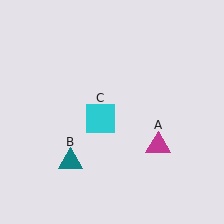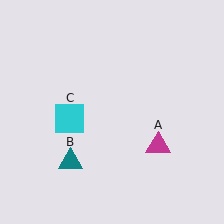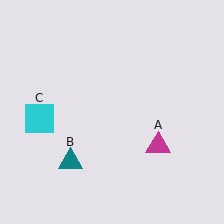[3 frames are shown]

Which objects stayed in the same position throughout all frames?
Magenta triangle (object A) and teal triangle (object B) remained stationary.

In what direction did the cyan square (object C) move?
The cyan square (object C) moved left.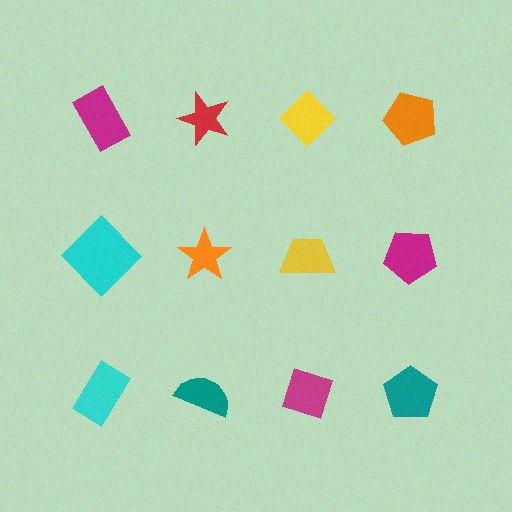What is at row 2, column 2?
An orange star.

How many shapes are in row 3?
4 shapes.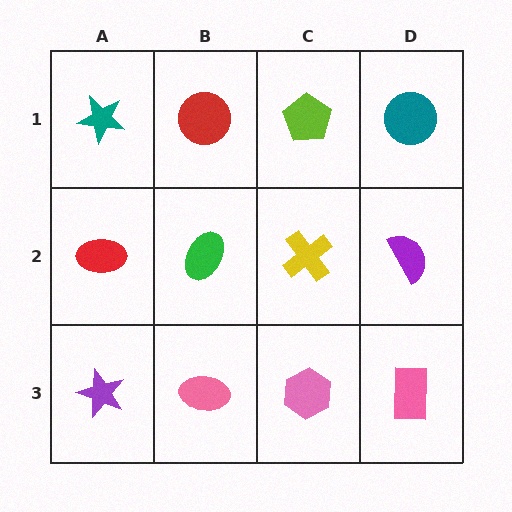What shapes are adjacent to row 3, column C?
A yellow cross (row 2, column C), a pink ellipse (row 3, column B), a pink rectangle (row 3, column D).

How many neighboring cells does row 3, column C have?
3.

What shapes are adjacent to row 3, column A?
A red ellipse (row 2, column A), a pink ellipse (row 3, column B).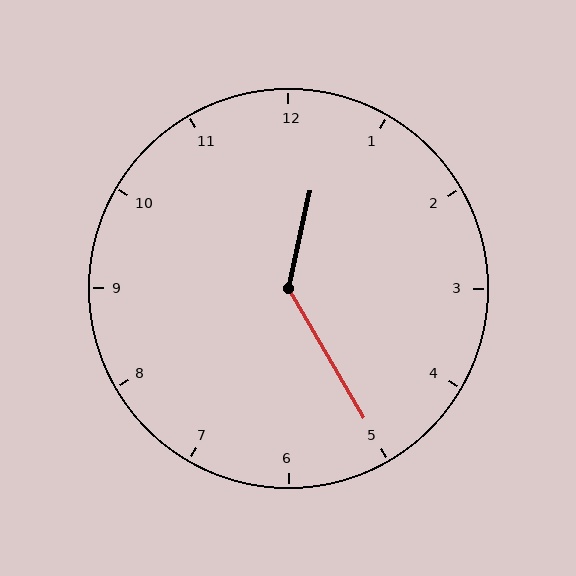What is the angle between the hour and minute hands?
Approximately 138 degrees.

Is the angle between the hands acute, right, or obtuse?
It is obtuse.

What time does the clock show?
12:25.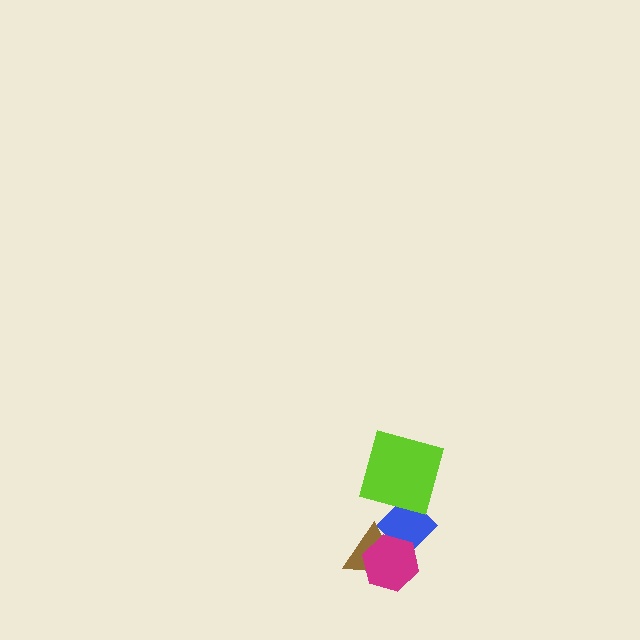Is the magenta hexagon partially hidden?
No, no other shape covers it.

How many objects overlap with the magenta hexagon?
2 objects overlap with the magenta hexagon.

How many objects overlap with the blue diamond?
3 objects overlap with the blue diamond.